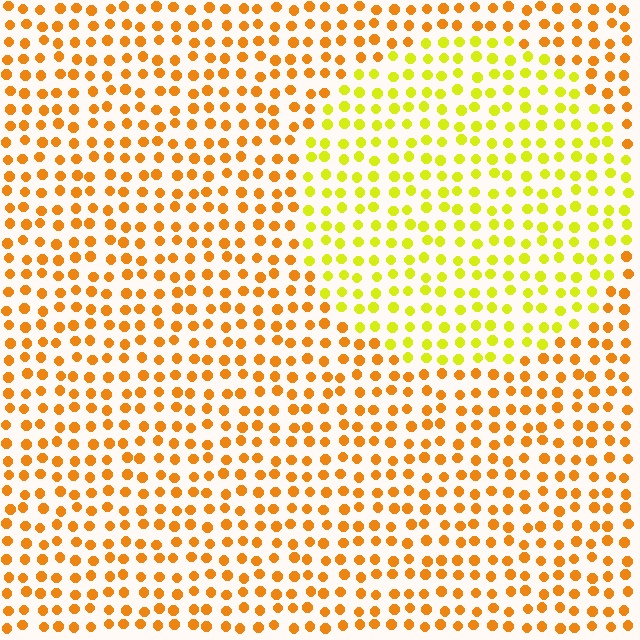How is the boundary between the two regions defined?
The boundary is defined purely by a slight shift in hue (about 35 degrees). Spacing, size, and orientation are identical on both sides.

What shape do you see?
I see a circle.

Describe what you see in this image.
The image is filled with small orange elements in a uniform arrangement. A circle-shaped region is visible where the elements are tinted to a slightly different hue, forming a subtle color boundary.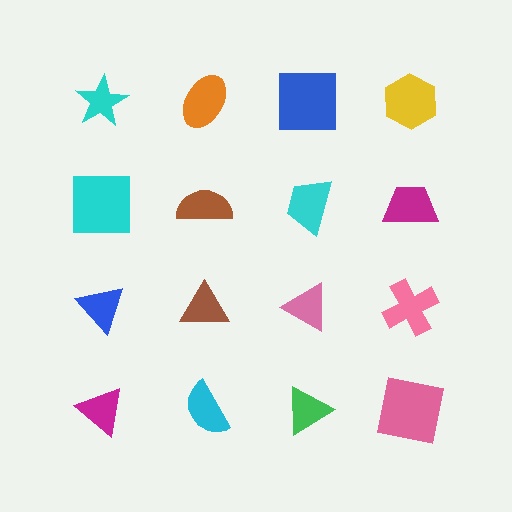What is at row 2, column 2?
A brown semicircle.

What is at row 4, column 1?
A magenta triangle.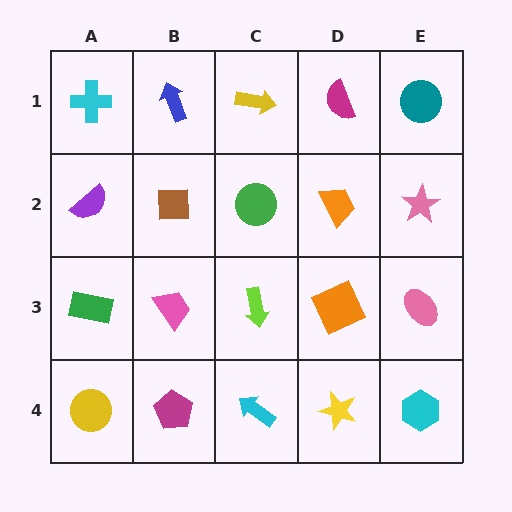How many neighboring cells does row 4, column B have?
3.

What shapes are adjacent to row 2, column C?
A yellow arrow (row 1, column C), a lime arrow (row 3, column C), a brown square (row 2, column B), an orange trapezoid (row 2, column D).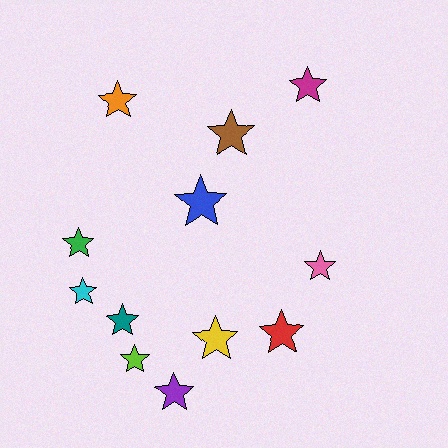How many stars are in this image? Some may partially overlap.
There are 12 stars.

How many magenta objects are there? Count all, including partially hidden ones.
There is 1 magenta object.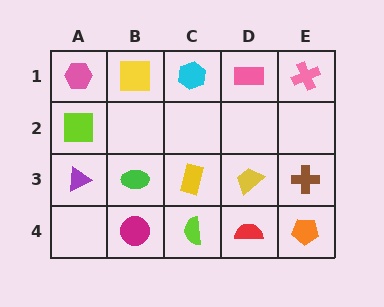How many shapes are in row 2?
1 shape.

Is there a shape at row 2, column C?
No, that cell is empty.